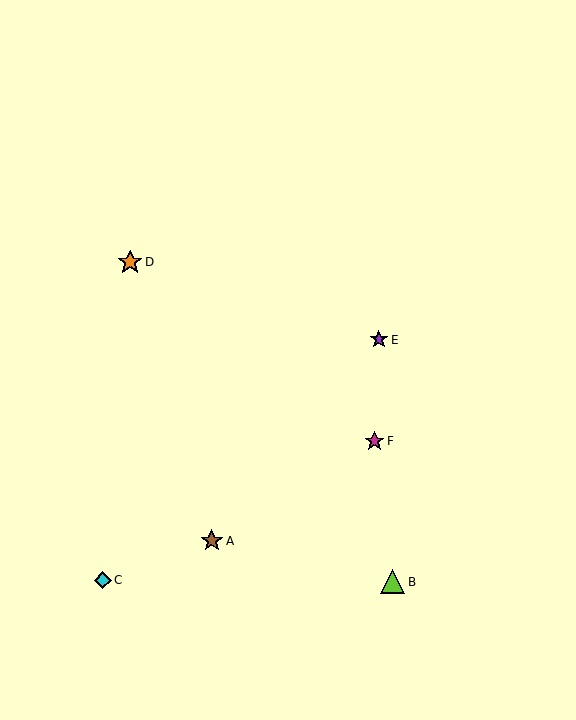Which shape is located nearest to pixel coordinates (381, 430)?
The magenta star (labeled F) at (375, 441) is nearest to that location.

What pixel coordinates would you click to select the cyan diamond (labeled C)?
Click at (103, 580) to select the cyan diamond C.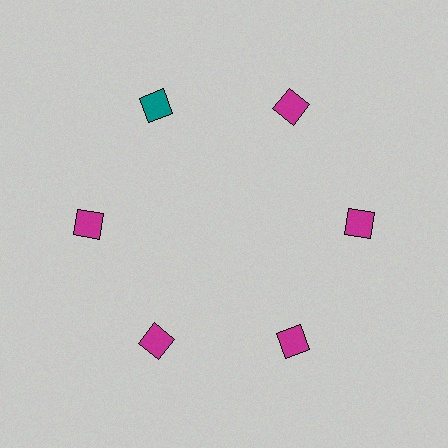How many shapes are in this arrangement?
There are 6 shapes arranged in a ring pattern.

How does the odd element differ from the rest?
It has a different color: teal instead of magenta.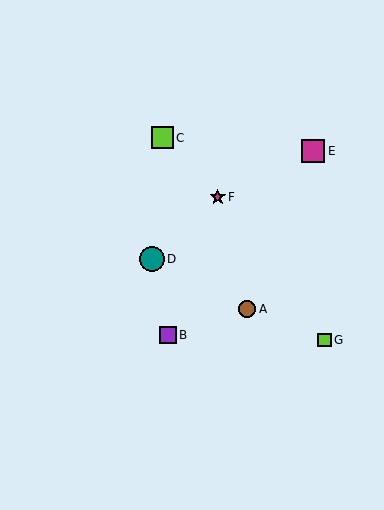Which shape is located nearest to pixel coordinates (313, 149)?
The magenta square (labeled E) at (313, 151) is nearest to that location.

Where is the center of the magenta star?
The center of the magenta star is at (218, 197).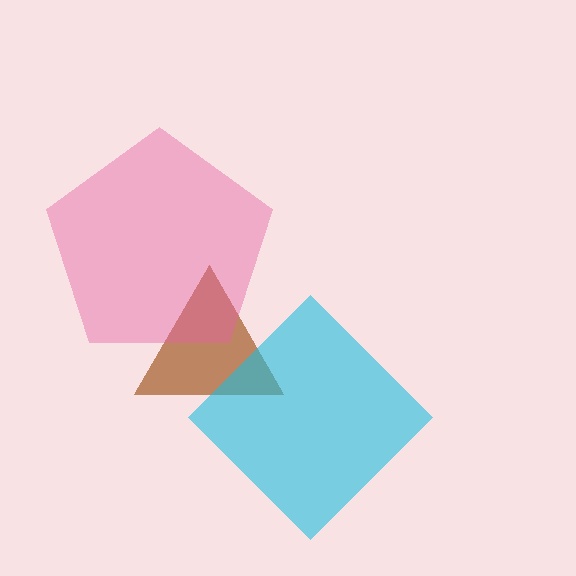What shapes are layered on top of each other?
The layered shapes are: a brown triangle, a pink pentagon, a cyan diamond.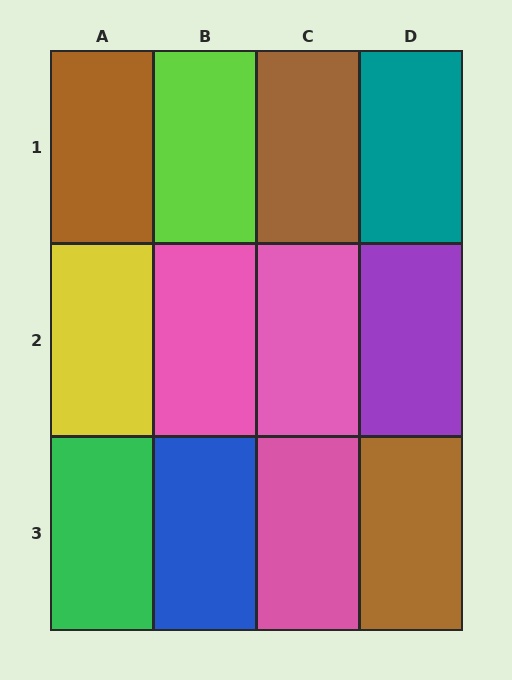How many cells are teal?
1 cell is teal.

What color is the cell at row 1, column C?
Brown.